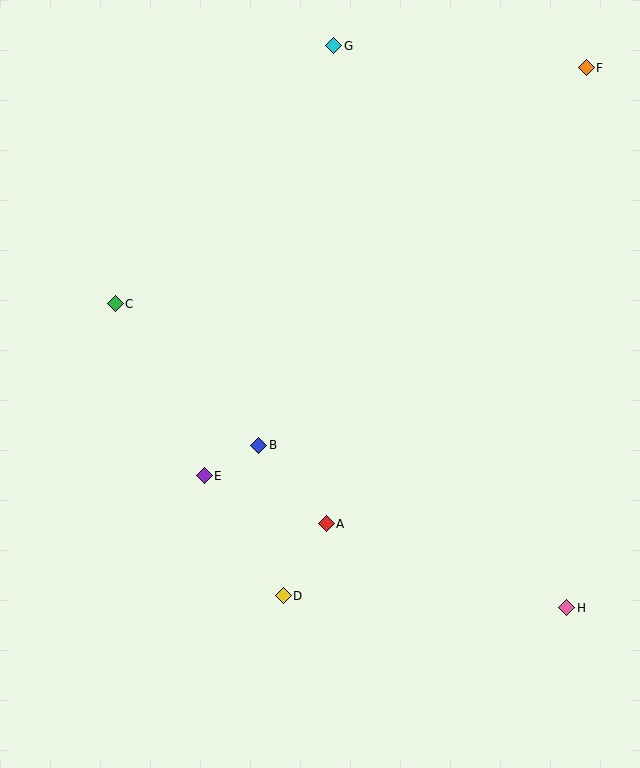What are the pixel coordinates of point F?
Point F is at (586, 68).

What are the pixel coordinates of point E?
Point E is at (204, 476).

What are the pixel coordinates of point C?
Point C is at (115, 304).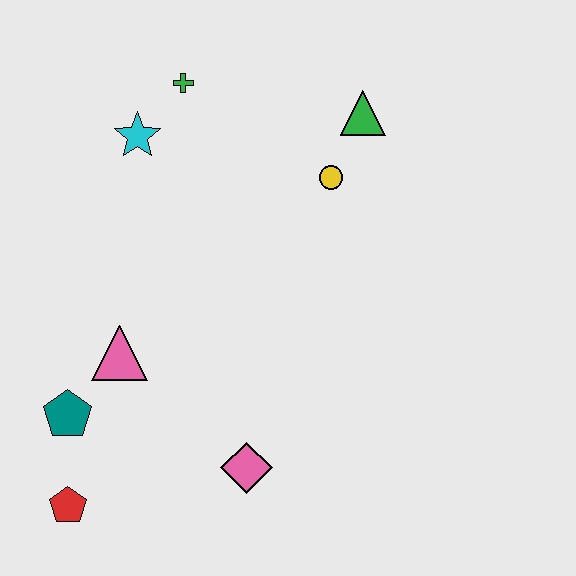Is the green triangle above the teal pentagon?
Yes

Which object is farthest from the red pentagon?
The green triangle is farthest from the red pentagon.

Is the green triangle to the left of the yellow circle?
No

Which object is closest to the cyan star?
The green cross is closest to the cyan star.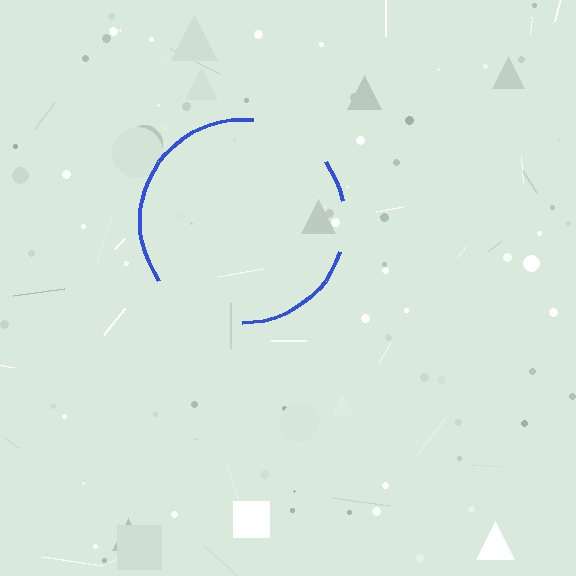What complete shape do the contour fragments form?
The contour fragments form a circle.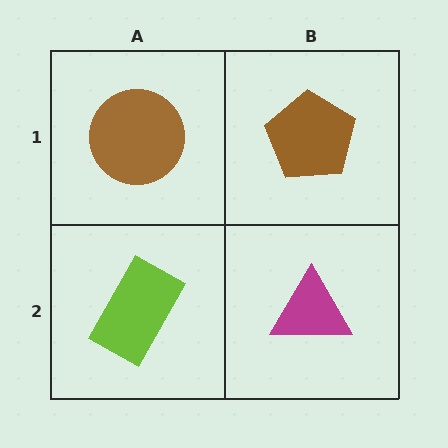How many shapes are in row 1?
2 shapes.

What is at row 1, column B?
A brown pentagon.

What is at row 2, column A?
A lime rectangle.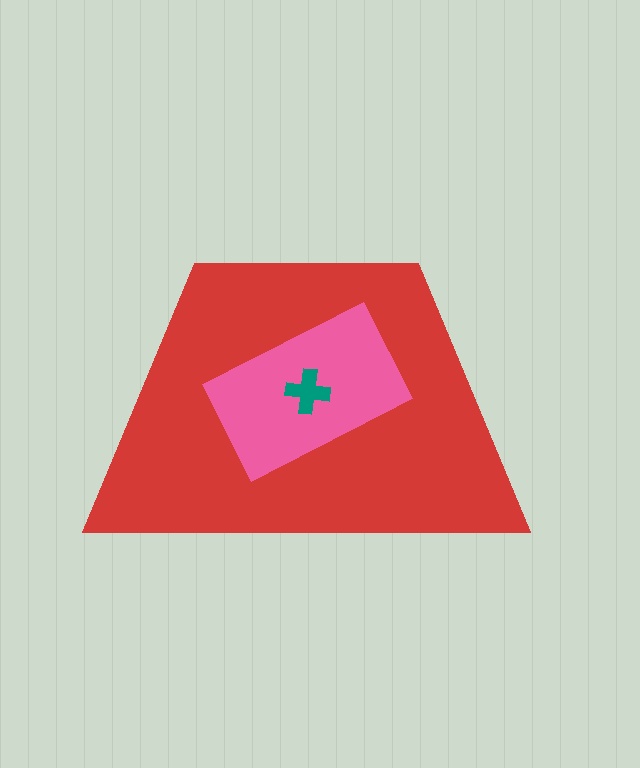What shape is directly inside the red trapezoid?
The pink rectangle.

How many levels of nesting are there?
3.